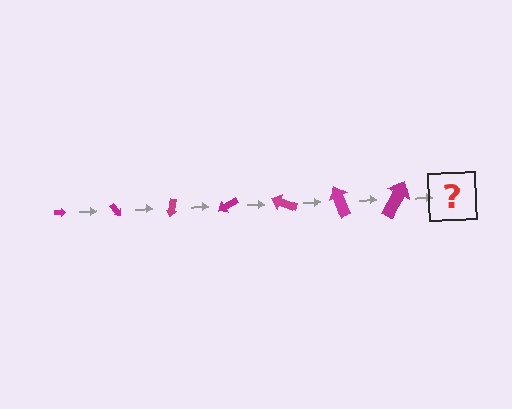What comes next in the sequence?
The next element should be an arrow, larger than the previous one and rotated 350 degrees from the start.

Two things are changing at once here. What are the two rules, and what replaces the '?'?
The two rules are that the arrow grows larger each step and it rotates 50 degrees each step. The '?' should be an arrow, larger than the previous one and rotated 350 degrees from the start.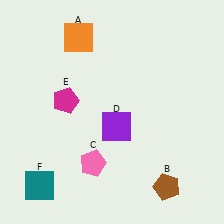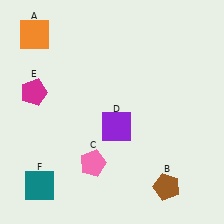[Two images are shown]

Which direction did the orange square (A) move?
The orange square (A) moved left.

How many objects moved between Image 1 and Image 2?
2 objects moved between the two images.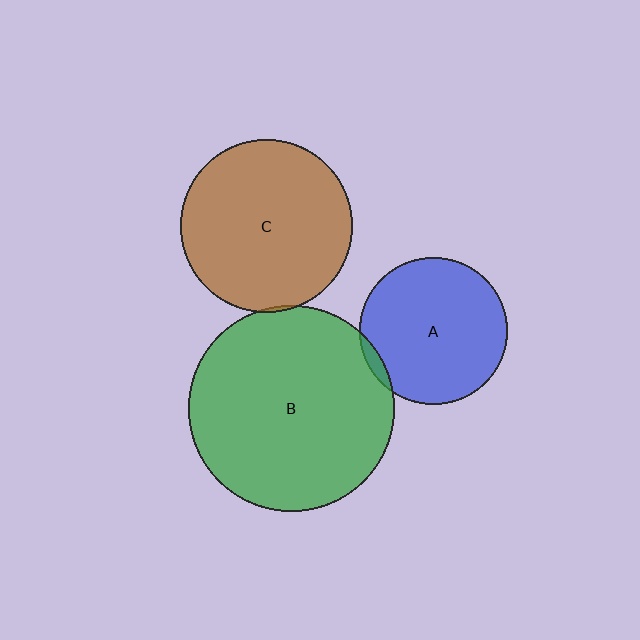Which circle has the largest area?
Circle B (green).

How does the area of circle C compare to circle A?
Approximately 1.4 times.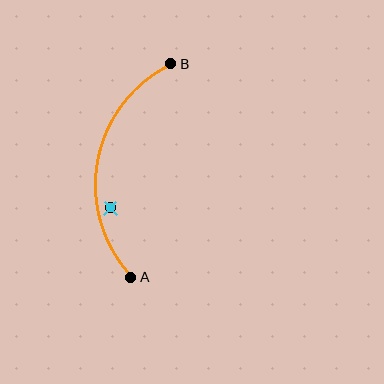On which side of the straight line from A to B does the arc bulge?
The arc bulges to the left of the straight line connecting A and B.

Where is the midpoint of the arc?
The arc midpoint is the point on the curve farthest from the straight line joining A and B. It sits to the left of that line.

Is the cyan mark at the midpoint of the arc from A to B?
No — the cyan mark does not lie on the arc at all. It sits slightly inside the curve.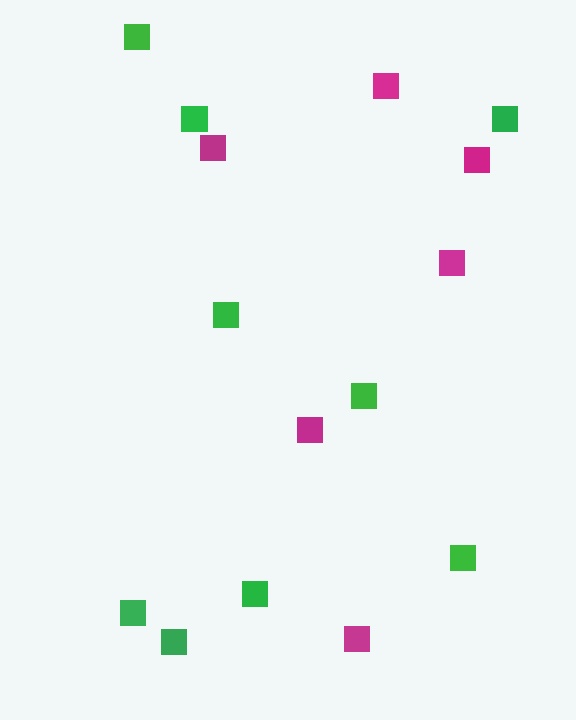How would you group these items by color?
There are 2 groups: one group of magenta squares (6) and one group of green squares (9).